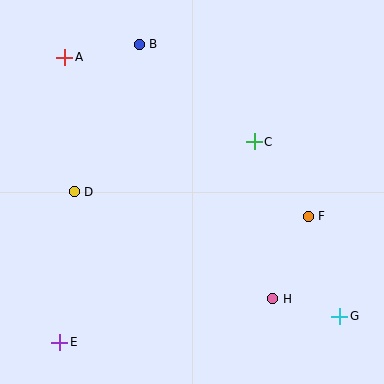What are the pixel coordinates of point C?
Point C is at (254, 142).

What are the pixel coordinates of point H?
Point H is at (273, 299).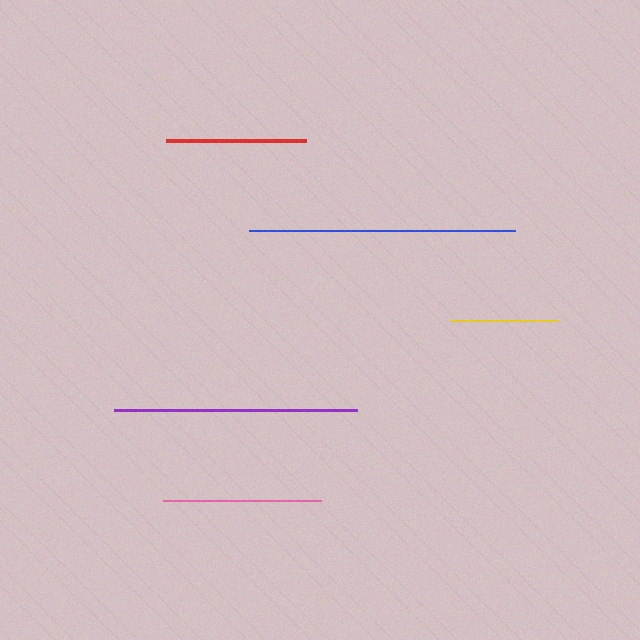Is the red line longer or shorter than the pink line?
The pink line is longer than the red line.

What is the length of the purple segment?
The purple segment is approximately 243 pixels long.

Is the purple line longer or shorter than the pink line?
The purple line is longer than the pink line.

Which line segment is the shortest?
The yellow line is the shortest at approximately 108 pixels.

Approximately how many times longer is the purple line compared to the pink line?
The purple line is approximately 1.5 times the length of the pink line.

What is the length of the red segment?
The red segment is approximately 140 pixels long.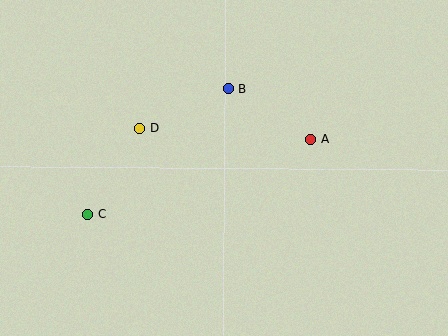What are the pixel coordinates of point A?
Point A is at (311, 139).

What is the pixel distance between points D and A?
The distance between D and A is 171 pixels.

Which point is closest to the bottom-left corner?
Point C is closest to the bottom-left corner.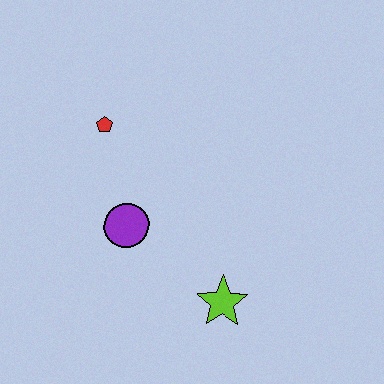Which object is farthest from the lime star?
The red pentagon is farthest from the lime star.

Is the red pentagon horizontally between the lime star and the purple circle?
No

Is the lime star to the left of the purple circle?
No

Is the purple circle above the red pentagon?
No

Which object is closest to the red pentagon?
The purple circle is closest to the red pentagon.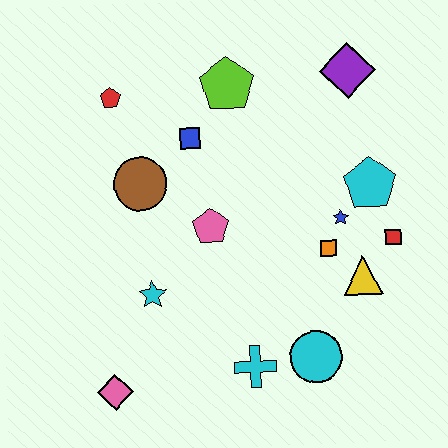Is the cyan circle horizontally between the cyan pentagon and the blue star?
No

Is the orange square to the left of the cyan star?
No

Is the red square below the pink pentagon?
Yes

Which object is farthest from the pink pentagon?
The purple diamond is farthest from the pink pentagon.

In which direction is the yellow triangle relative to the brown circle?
The yellow triangle is to the right of the brown circle.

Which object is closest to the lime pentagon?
The blue square is closest to the lime pentagon.